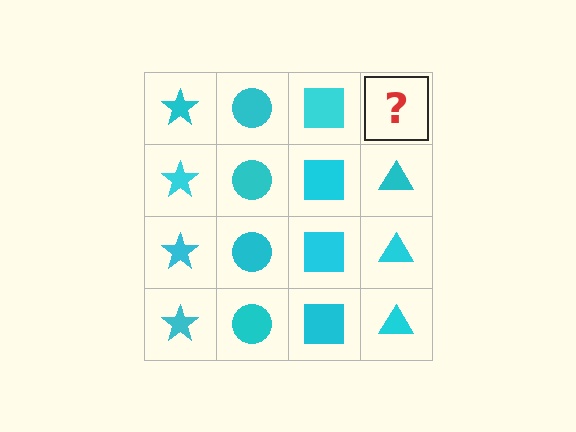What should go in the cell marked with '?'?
The missing cell should contain a cyan triangle.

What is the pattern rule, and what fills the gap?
The rule is that each column has a consistent shape. The gap should be filled with a cyan triangle.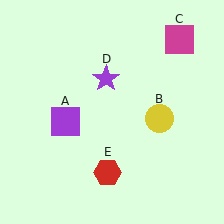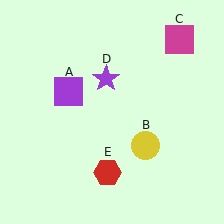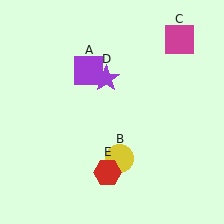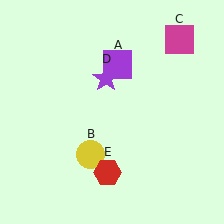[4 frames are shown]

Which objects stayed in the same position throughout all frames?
Magenta square (object C) and purple star (object D) and red hexagon (object E) remained stationary.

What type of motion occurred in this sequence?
The purple square (object A), yellow circle (object B) rotated clockwise around the center of the scene.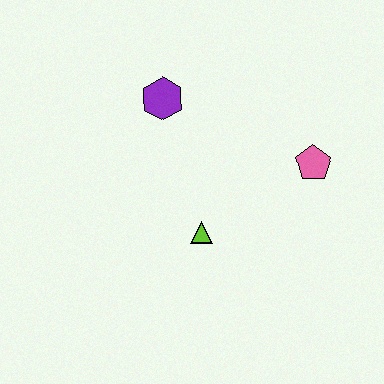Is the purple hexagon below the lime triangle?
No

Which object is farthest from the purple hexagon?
The pink pentagon is farthest from the purple hexagon.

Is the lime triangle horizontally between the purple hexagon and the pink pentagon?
Yes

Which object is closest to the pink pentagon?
The lime triangle is closest to the pink pentagon.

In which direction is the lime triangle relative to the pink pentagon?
The lime triangle is to the left of the pink pentagon.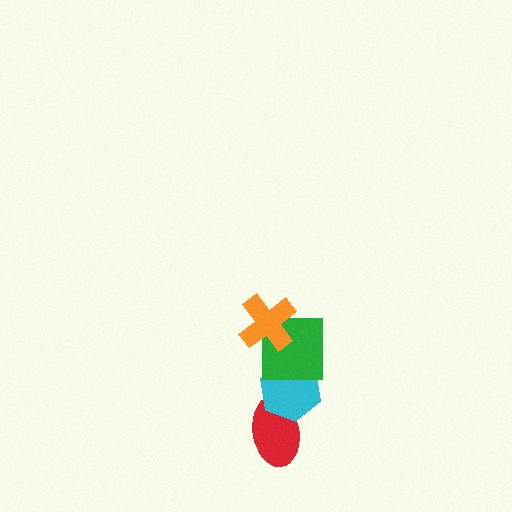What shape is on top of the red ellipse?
The cyan hexagon is on top of the red ellipse.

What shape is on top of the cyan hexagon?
The green square is on top of the cyan hexagon.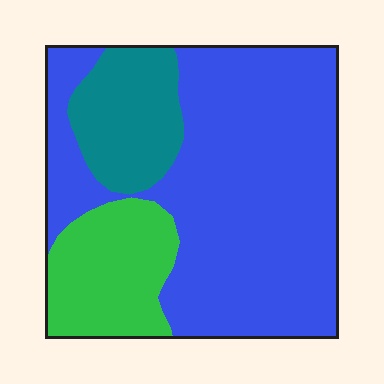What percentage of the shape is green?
Green takes up about one fifth (1/5) of the shape.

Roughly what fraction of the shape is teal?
Teal covers about 15% of the shape.